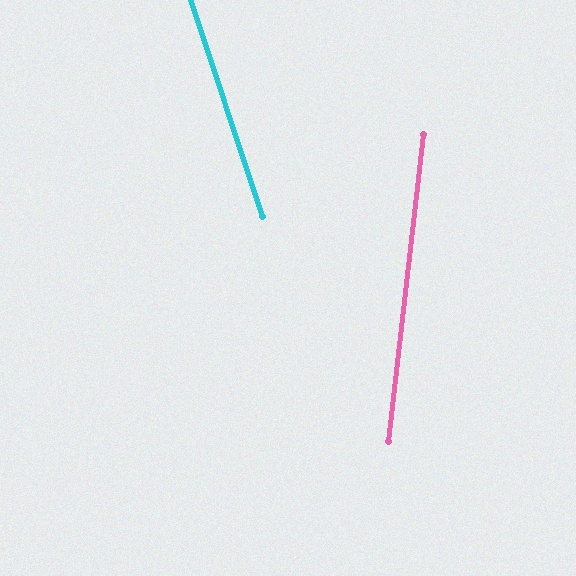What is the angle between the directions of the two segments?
Approximately 25 degrees.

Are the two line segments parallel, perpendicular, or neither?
Neither parallel nor perpendicular — they differ by about 25°.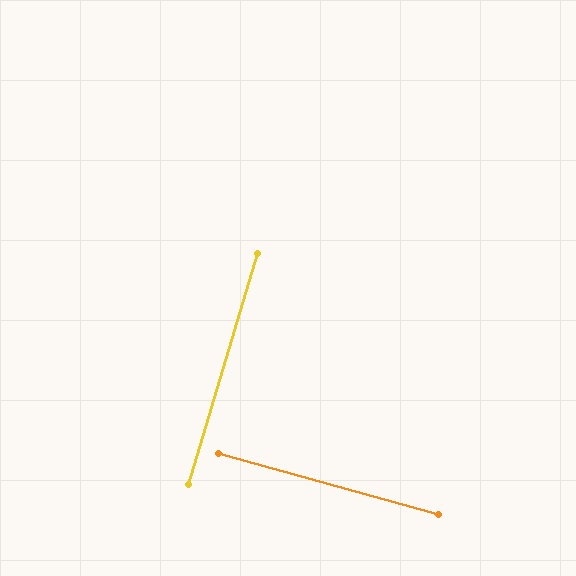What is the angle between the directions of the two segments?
Approximately 89 degrees.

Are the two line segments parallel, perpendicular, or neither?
Perpendicular — they meet at approximately 89°.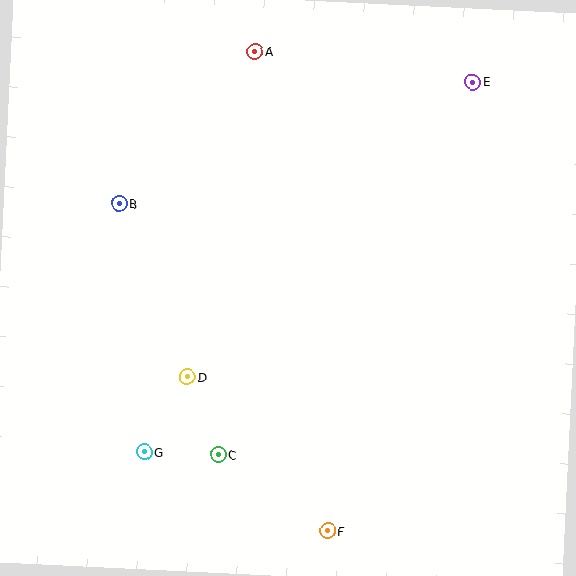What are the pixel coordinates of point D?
Point D is at (187, 377).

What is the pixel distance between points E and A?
The distance between E and A is 220 pixels.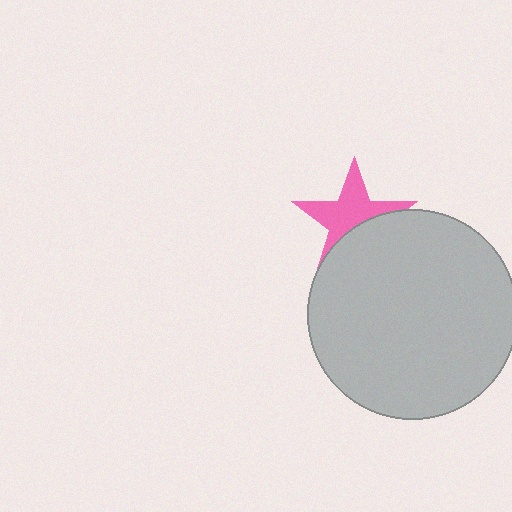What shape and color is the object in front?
The object in front is a light gray circle.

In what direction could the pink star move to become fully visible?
The pink star could move up. That would shift it out from behind the light gray circle entirely.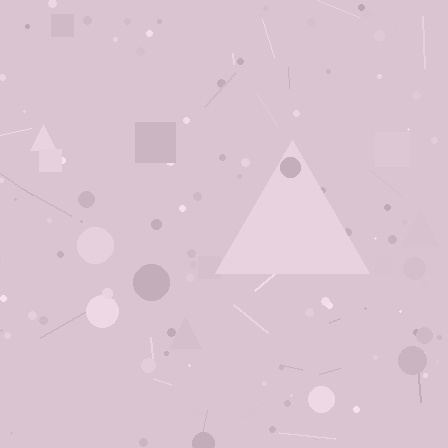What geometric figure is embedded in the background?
A triangle is embedded in the background.